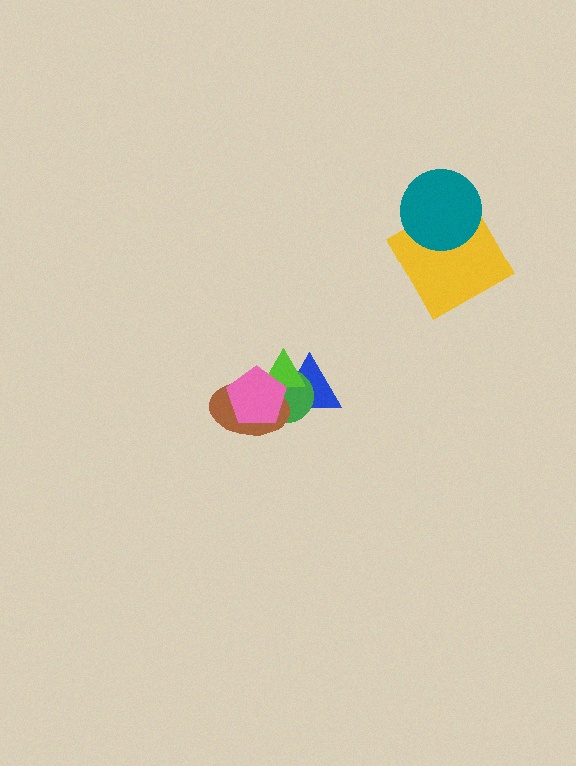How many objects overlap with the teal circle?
1 object overlaps with the teal circle.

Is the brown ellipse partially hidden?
Yes, it is partially covered by another shape.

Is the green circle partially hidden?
Yes, it is partially covered by another shape.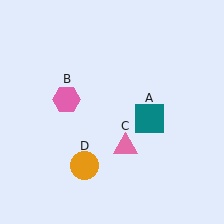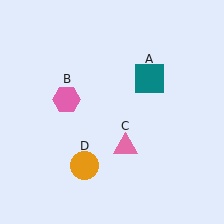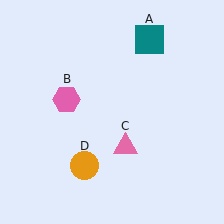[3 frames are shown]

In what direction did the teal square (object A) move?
The teal square (object A) moved up.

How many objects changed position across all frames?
1 object changed position: teal square (object A).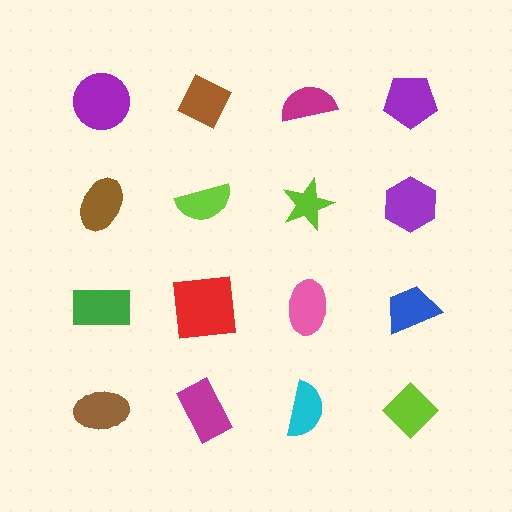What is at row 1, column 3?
A magenta semicircle.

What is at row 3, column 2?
A red square.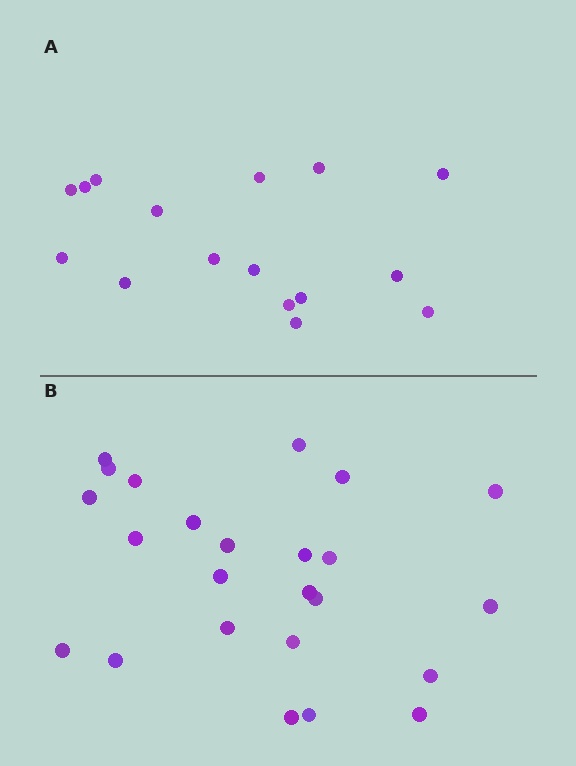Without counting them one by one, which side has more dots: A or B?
Region B (the bottom region) has more dots.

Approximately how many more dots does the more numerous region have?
Region B has roughly 8 or so more dots than region A.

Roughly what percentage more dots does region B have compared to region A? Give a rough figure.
About 50% more.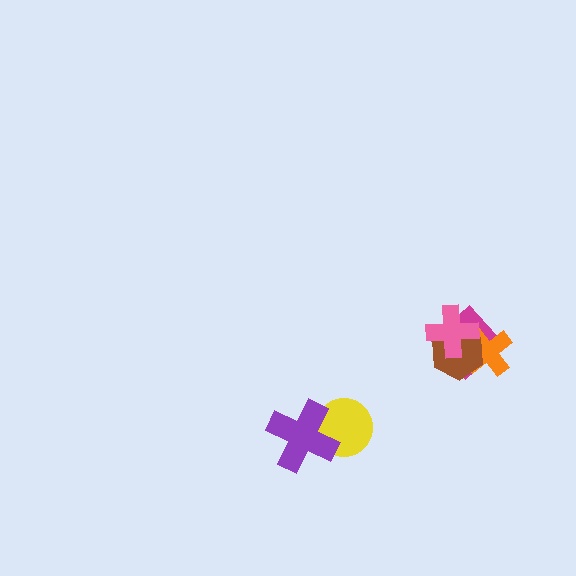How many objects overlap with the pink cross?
3 objects overlap with the pink cross.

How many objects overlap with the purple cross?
1 object overlaps with the purple cross.